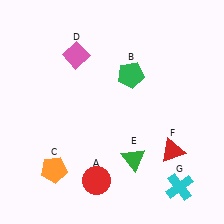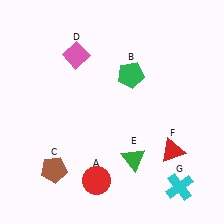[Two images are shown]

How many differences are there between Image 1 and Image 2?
There is 1 difference between the two images.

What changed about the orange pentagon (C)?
In Image 1, C is orange. In Image 2, it changed to brown.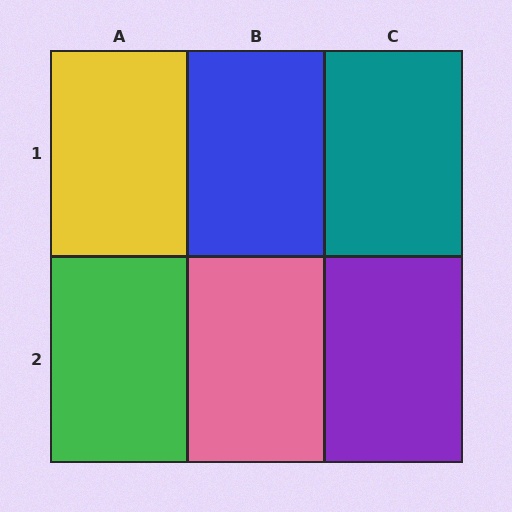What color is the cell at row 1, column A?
Yellow.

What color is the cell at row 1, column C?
Teal.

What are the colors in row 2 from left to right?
Green, pink, purple.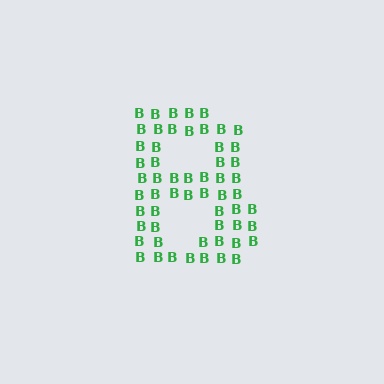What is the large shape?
The large shape is the letter B.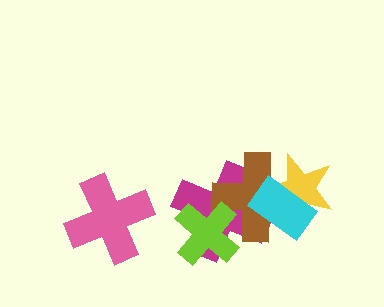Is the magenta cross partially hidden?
Yes, it is partially covered by another shape.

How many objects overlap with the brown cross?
4 objects overlap with the brown cross.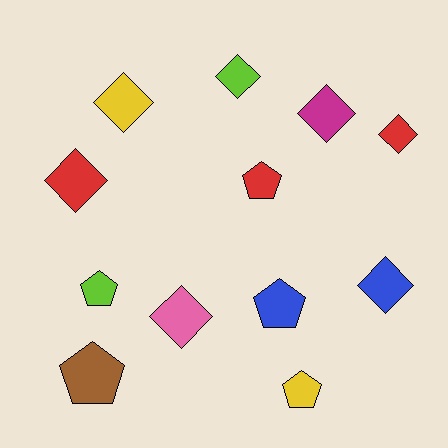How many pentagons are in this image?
There are 5 pentagons.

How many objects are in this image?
There are 12 objects.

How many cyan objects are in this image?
There are no cyan objects.